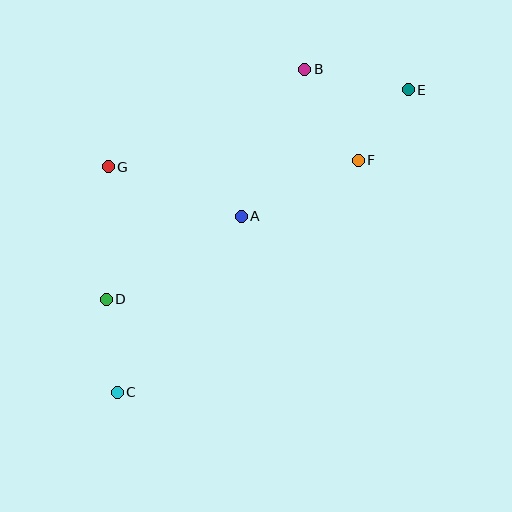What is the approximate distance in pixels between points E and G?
The distance between E and G is approximately 310 pixels.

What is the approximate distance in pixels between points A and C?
The distance between A and C is approximately 215 pixels.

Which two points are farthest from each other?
Points C and E are farthest from each other.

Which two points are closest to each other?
Points E and F are closest to each other.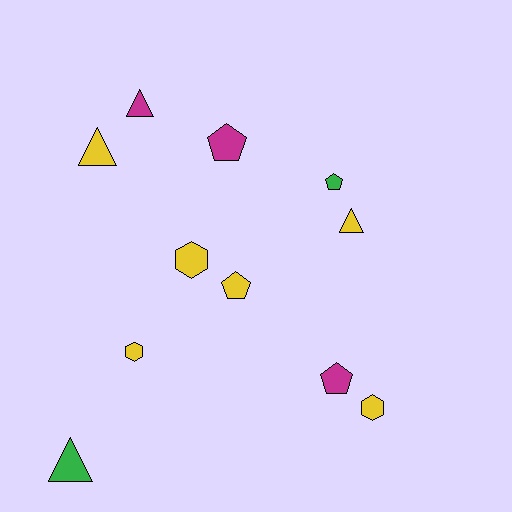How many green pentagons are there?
There is 1 green pentagon.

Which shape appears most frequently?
Triangle, with 4 objects.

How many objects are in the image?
There are 11 objects.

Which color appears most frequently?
Yellow, with 6 objects.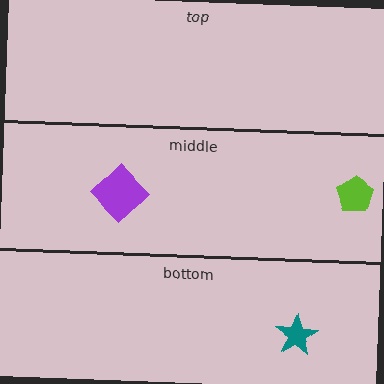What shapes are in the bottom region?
The teal star.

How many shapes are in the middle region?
2.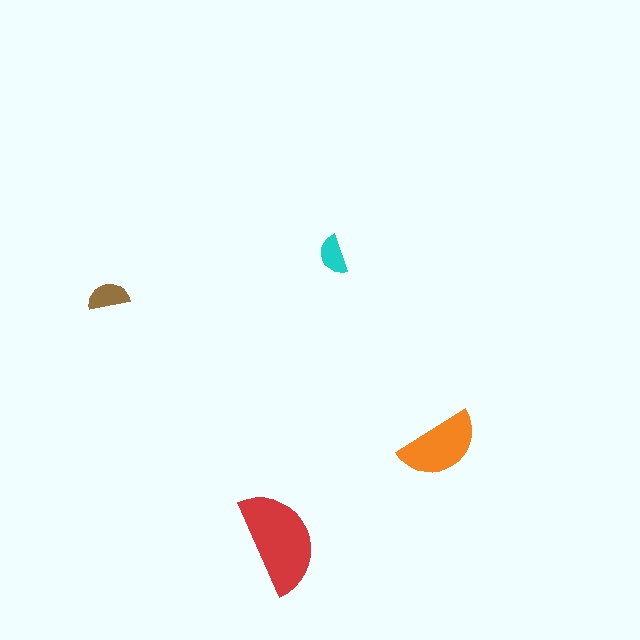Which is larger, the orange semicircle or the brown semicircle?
The orange one.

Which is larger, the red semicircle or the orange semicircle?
The red one.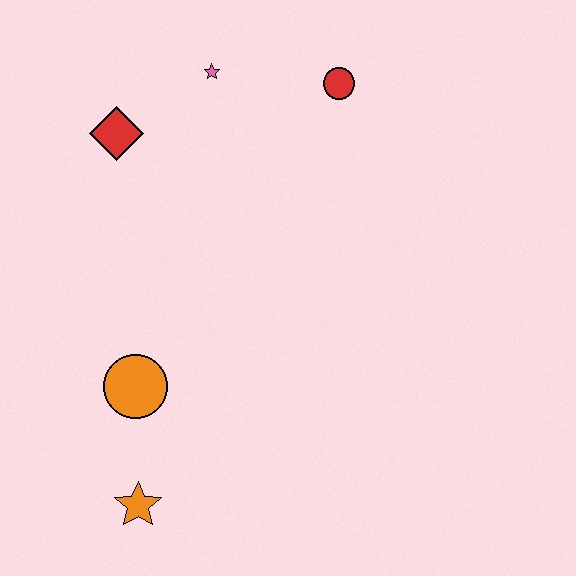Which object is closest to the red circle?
The pink star is closest to the red circle.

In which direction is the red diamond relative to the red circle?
The red diamond is to the left of the red circle.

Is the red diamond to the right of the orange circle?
No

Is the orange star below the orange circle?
Yes